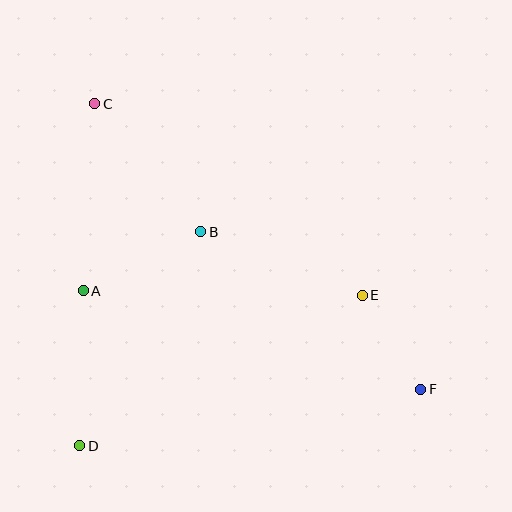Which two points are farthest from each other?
Points C and F are farthest from each other.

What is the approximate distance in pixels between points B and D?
The distance between B and D is approximately 246 pixels.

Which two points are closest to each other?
Points E and F are closest to each other.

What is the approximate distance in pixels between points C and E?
The distance between C and E is approximately 329 pixels.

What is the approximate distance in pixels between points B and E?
The distance between B and E is approximately 173 pixels.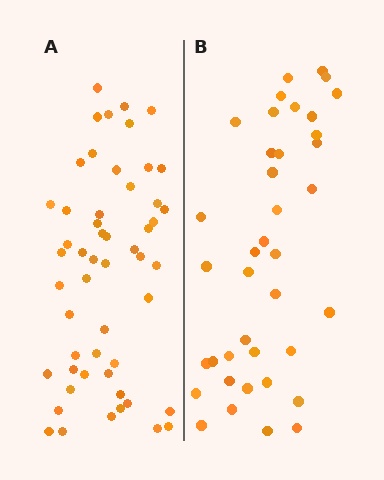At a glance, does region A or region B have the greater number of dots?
Region A (the left region) has more dots.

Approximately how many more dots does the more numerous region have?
Region A has approximately 15 more dots than region B.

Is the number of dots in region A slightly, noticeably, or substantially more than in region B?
Region A has noticeably more, but not dramatically so. The ratio is roughly 1.4 to 1.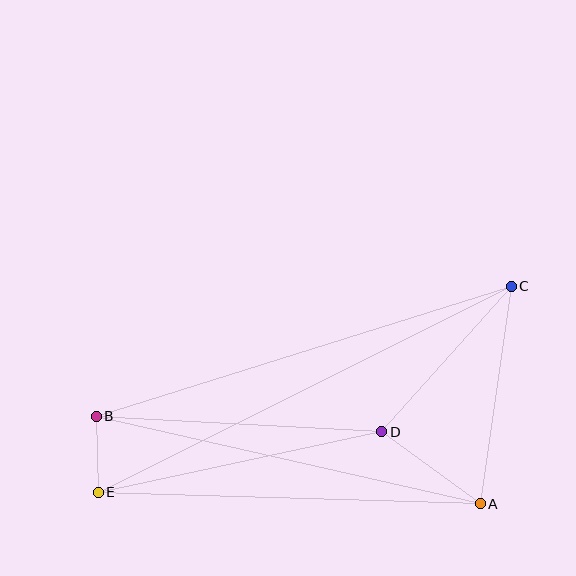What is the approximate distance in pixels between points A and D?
The distance between A and D is approximately 122 pixels.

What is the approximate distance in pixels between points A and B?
The distance between A and B is approximately 394 pixels.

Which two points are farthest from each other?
Points C and E are farthest from each other.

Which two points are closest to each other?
Points B and E are closest to each other.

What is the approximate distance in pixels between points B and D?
The distance between B and D is approximately 286 pixels.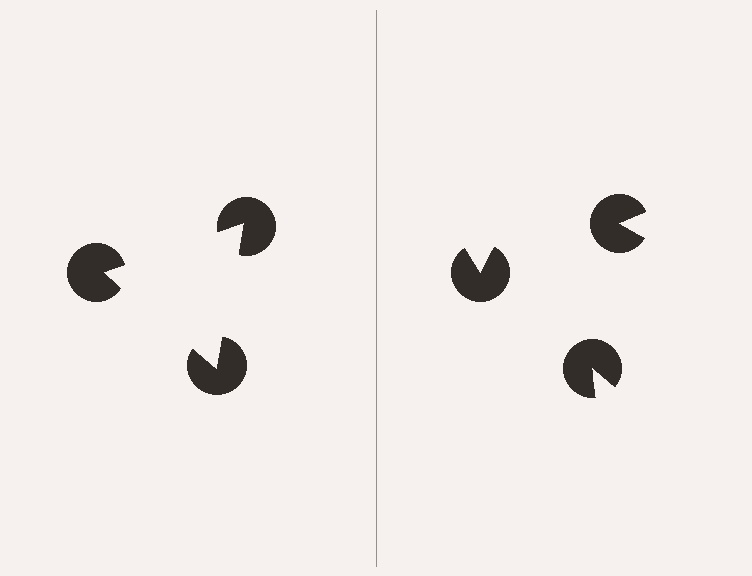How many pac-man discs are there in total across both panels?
6 — 3 on each side.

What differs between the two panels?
The pac-man discs are positioned identically on both sides; only the wedge orientations differ. On the left they align to a triangle; on the right they are misaligned.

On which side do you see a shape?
An illusory triangle appears on the left side. On the right side the wedge cuts are rotated, so no coherent shape forms.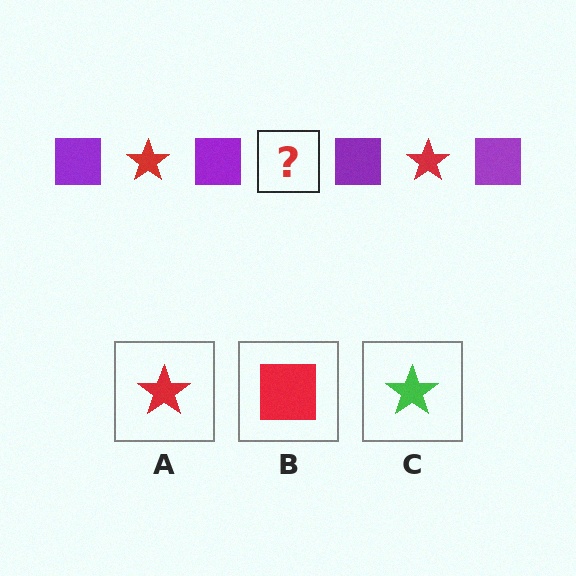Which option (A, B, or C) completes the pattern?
A.